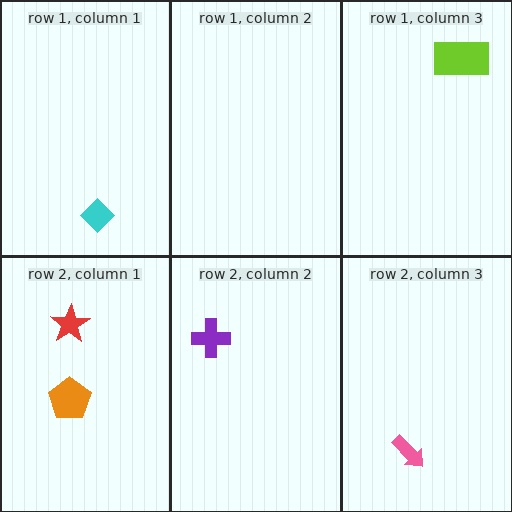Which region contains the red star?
The row 2, column 1 region.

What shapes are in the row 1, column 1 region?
The cyan diamond.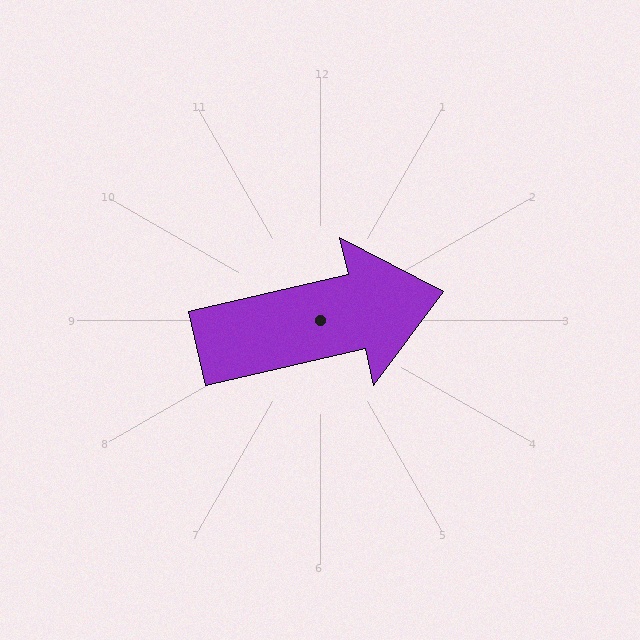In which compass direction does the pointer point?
East.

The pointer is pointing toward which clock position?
Roughly 3 o'clock.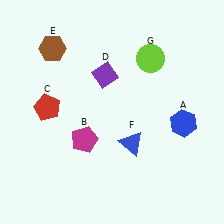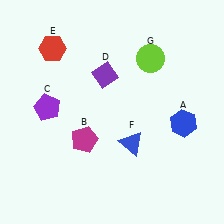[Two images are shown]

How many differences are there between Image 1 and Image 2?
There are 2 differences between the two images.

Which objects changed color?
C changed from red to purple. E changed from brown to red.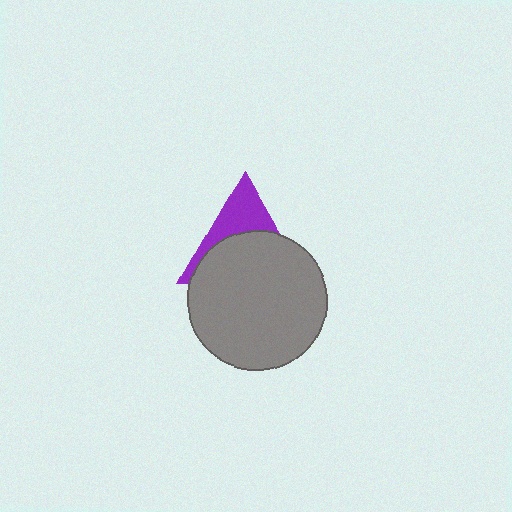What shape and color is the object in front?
The object in front is a gray circle.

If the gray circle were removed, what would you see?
You would see the complete purple triangle.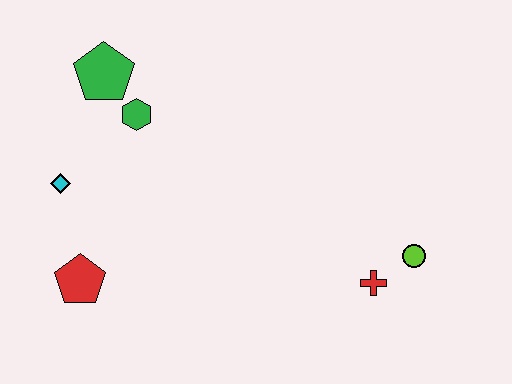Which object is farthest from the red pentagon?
The lime circle is farthest from the red pentagon.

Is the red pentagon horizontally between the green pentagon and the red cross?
No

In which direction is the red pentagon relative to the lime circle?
The red pentagon is to the left of the lime circle.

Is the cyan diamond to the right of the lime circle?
No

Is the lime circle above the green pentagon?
No